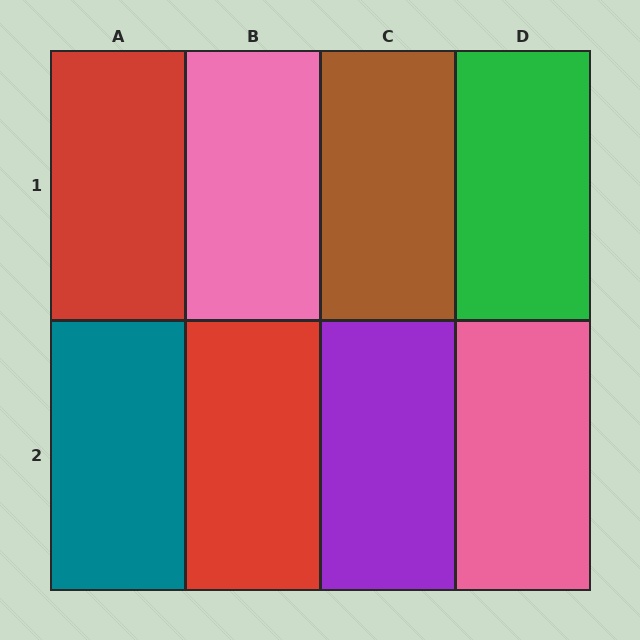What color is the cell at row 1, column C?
Brown.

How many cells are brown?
1 cell is brown.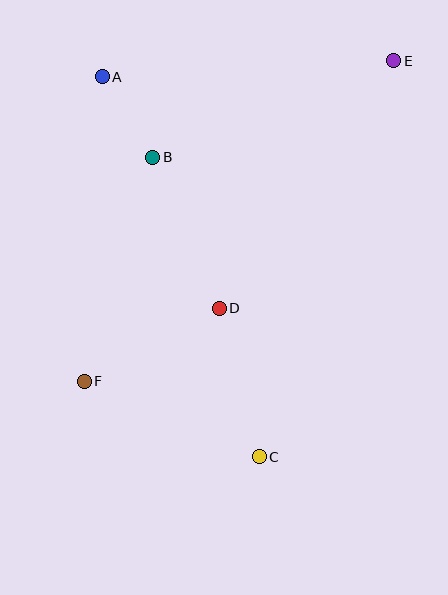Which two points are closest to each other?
Points A and B are closest to each other.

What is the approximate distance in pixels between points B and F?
The distance between B and F is approximately 234 pixels.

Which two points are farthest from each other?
Points E and F are farthest from each other.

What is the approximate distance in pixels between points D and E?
The distance between D and E is approximately 303 pixels.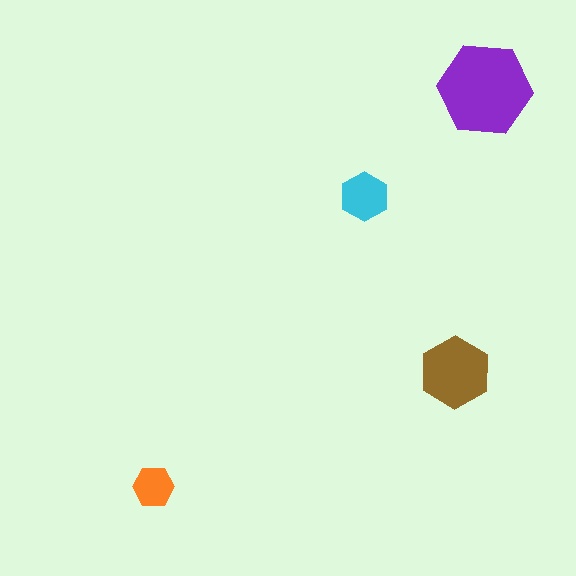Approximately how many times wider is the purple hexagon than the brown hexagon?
About 1.5 times wider.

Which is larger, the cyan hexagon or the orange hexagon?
The cyan one.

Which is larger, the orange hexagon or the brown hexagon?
The brown one.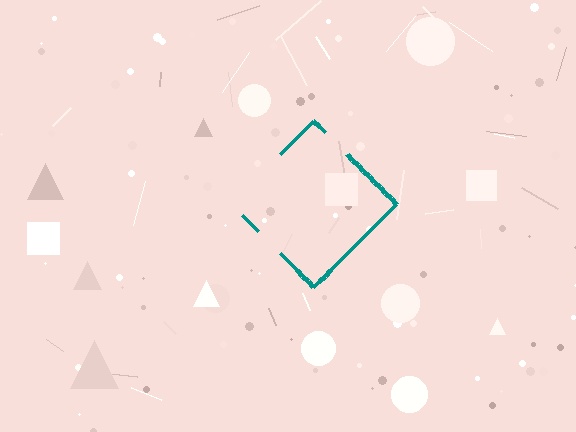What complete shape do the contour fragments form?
The contour fragments form a diamond.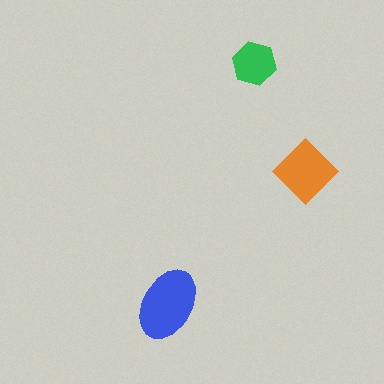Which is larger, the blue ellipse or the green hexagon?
The blue ellipse.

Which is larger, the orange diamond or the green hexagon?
The orange diamond.